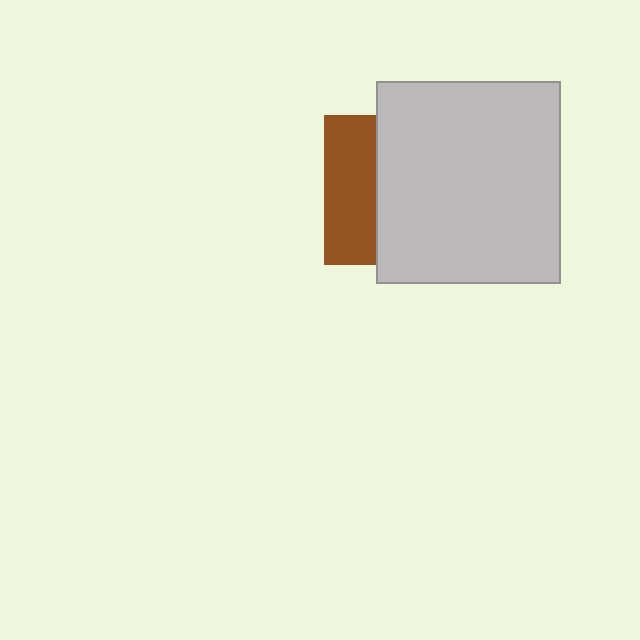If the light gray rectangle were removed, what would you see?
You would see the complete brown square.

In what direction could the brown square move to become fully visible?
The brown square could move left. That would shift it out from behind the light gray rectangle entirely.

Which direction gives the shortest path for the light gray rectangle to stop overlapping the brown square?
Moving right gives the shortest separation.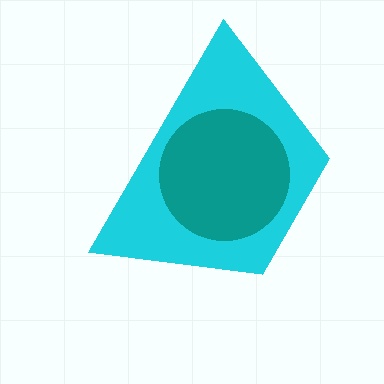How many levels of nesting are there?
2.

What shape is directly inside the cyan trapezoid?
The teal circle.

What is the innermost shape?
The teal circle.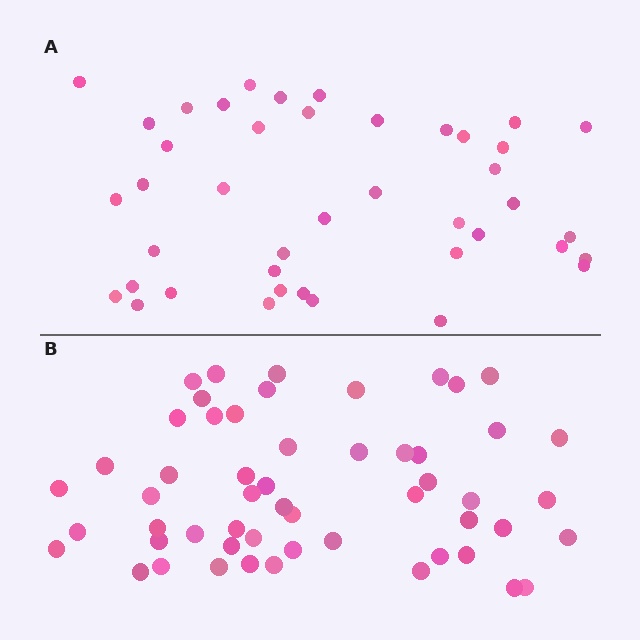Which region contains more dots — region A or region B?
Region B (the bottom region) has more dots.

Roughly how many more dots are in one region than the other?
Region B has roughly 12 or so more dots than region A.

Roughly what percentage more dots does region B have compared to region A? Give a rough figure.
About 30% more.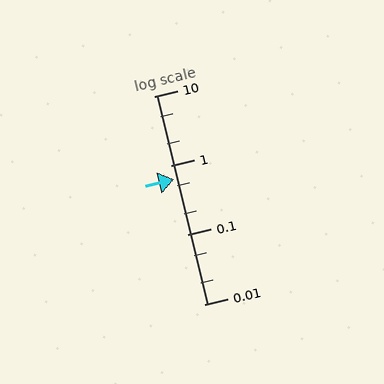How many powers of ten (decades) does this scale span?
The scale spans 3 decades, from 0.01 to 10.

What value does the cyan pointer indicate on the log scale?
The pointer indicates approximately 0.63.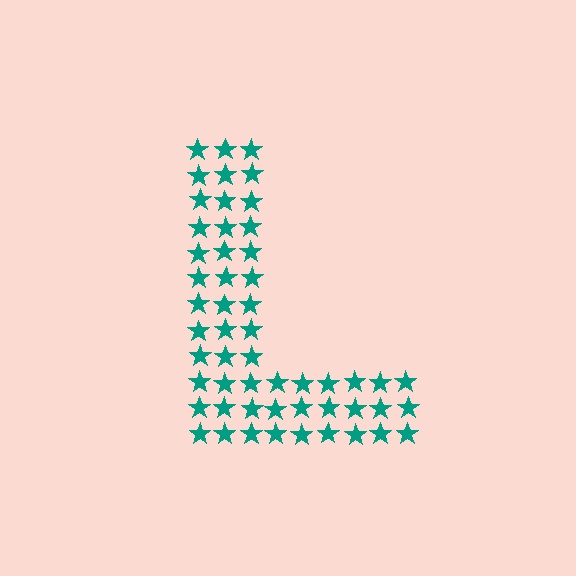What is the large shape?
The large shape is the letter L.